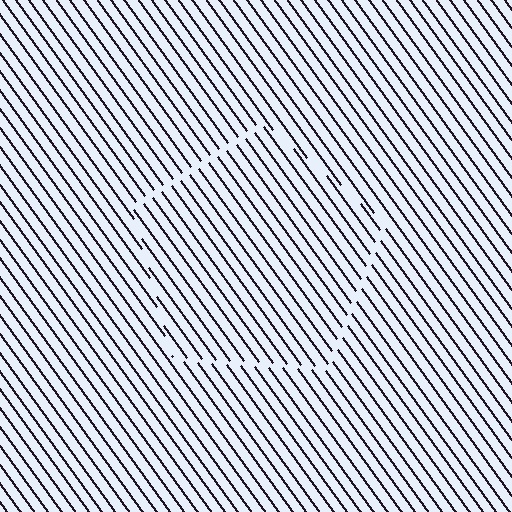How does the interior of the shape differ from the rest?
The interior of the shape contains the same grating, shifted by half a period — the contour is defined by the phase discontinuity where line-ends from the inner and outer gratings abut.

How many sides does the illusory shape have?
5 sides — the line-ends trace a pentagon.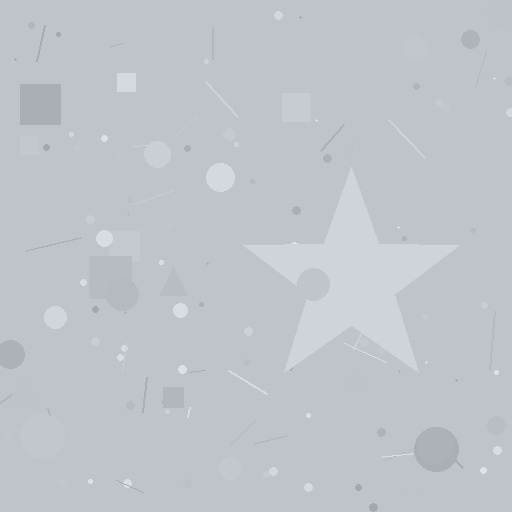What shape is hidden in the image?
A star is hidden in the image.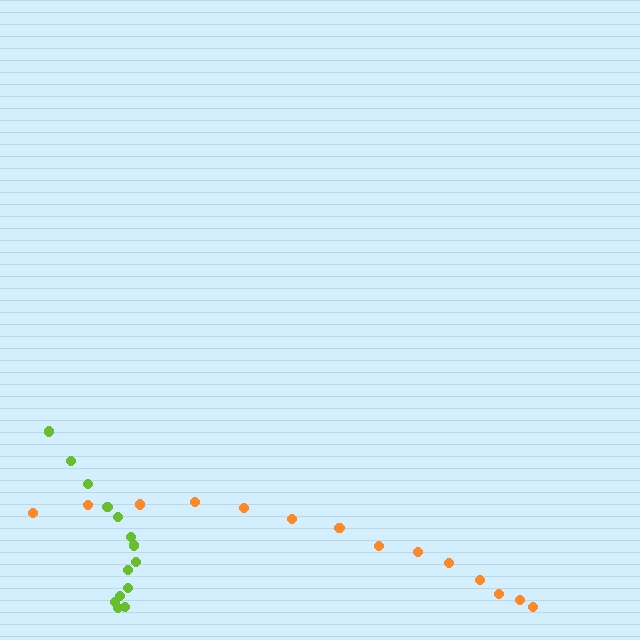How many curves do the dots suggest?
There are 2 distinct paths.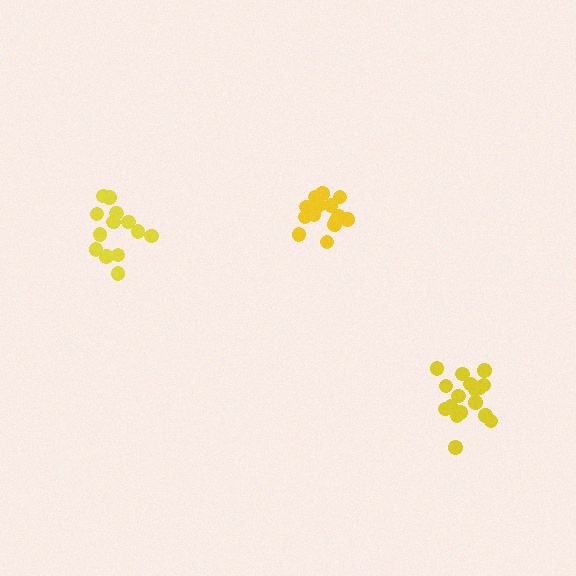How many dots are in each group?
Group 1: 13 dots, Group 2: 15 dots, Group 3: 17 dots (45 total).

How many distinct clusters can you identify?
There are 3 distinct clusters.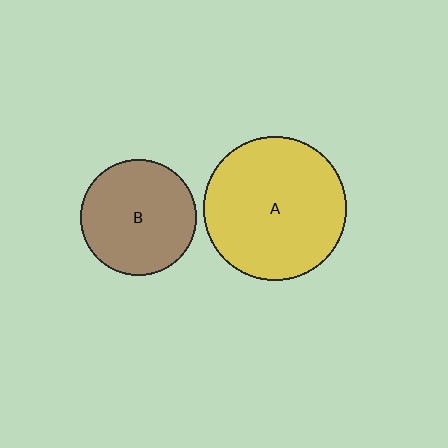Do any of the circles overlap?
No, none of the circles overlap.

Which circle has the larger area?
Circle A (yellow).